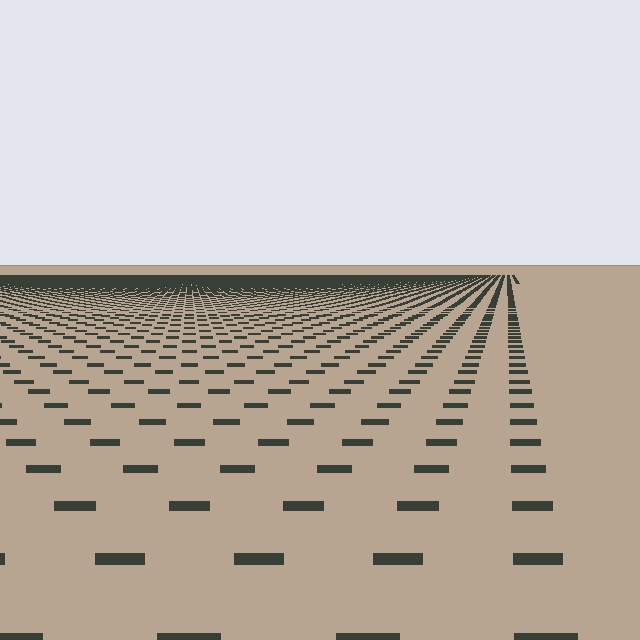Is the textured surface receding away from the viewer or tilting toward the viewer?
The surface is receding away from the viewer. Texture elements get smaller and denser toward the top.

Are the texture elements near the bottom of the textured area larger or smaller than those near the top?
Larger. Near the bottom, elements are closer to the viewer and appear at a bigger on-screen size.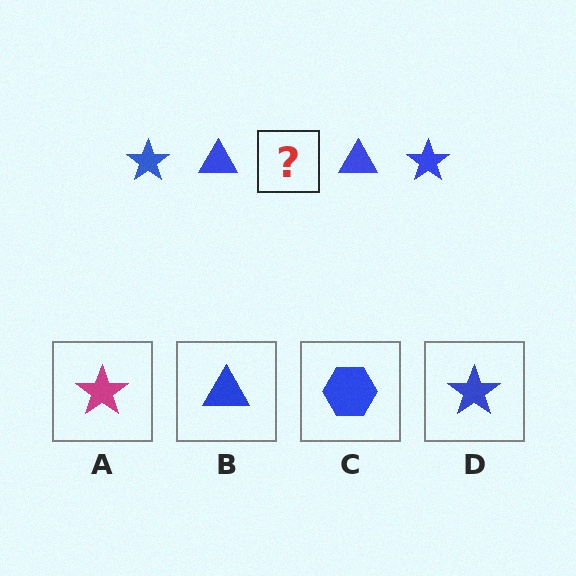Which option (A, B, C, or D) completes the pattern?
D.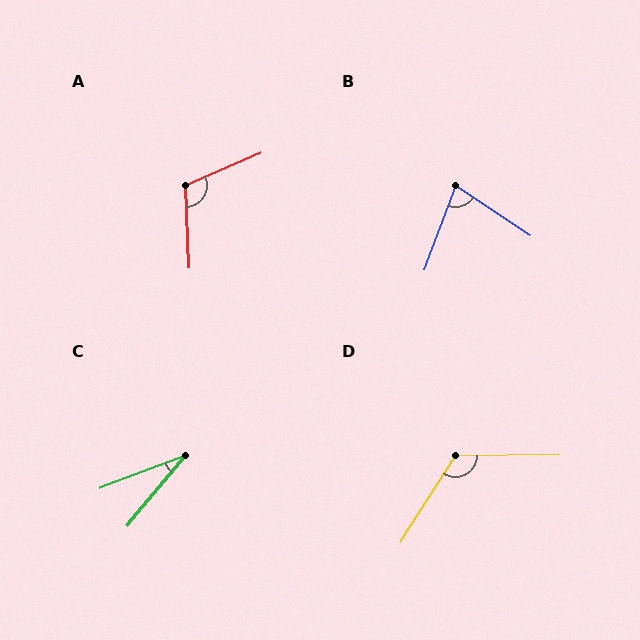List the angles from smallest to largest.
C (29°), B (77°), A (110°), D (123°).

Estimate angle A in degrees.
Approximately 110 degrees.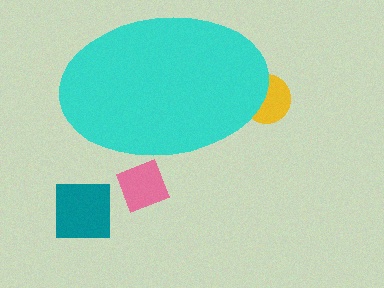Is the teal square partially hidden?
No, the teal square is fully visible.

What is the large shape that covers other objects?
A cyan ellipse.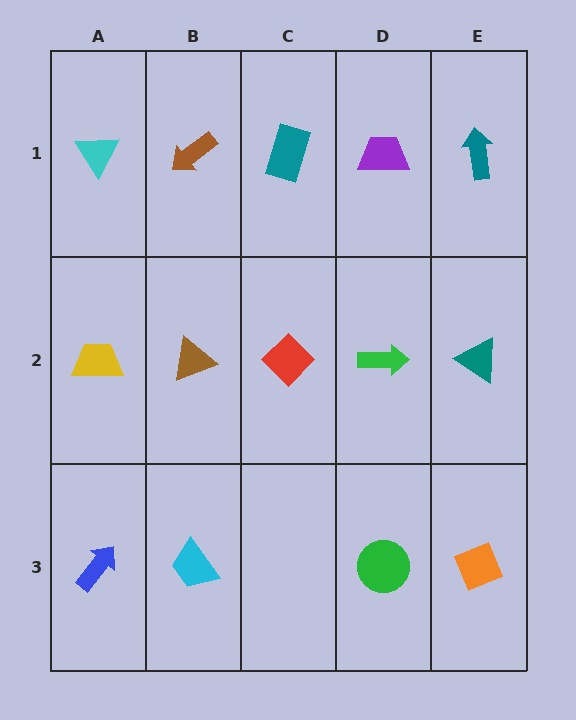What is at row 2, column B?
A brown triangle.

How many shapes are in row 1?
5 shapes.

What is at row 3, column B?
A cyan trapezoid.